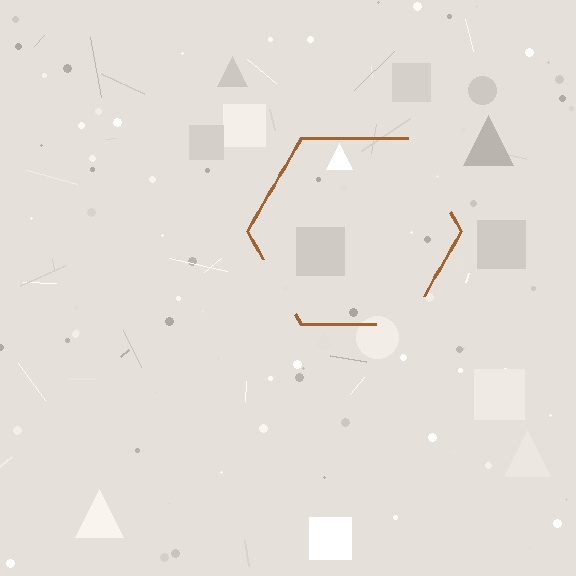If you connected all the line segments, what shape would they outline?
They would outline a hexagon.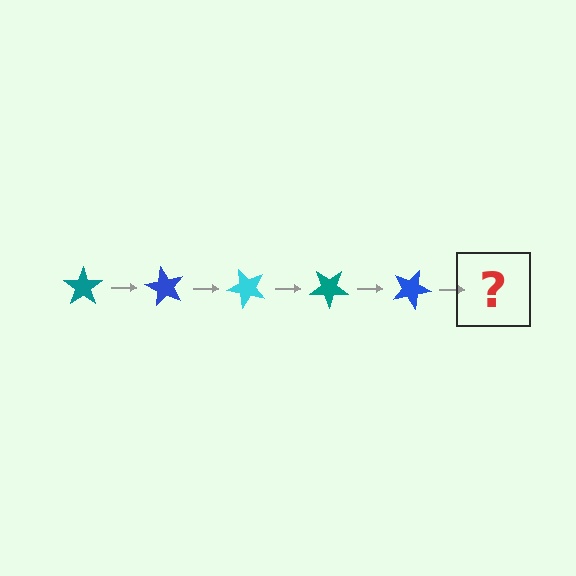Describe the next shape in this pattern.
It should be a cyan star, rotated 300 degrees from the start.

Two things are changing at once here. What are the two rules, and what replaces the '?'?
The two rules are that it rotates 60 degrees each step and the color cycles through teal, blue, and cyan. The '?' should be a cyan star, rotated 300 degrees from the start.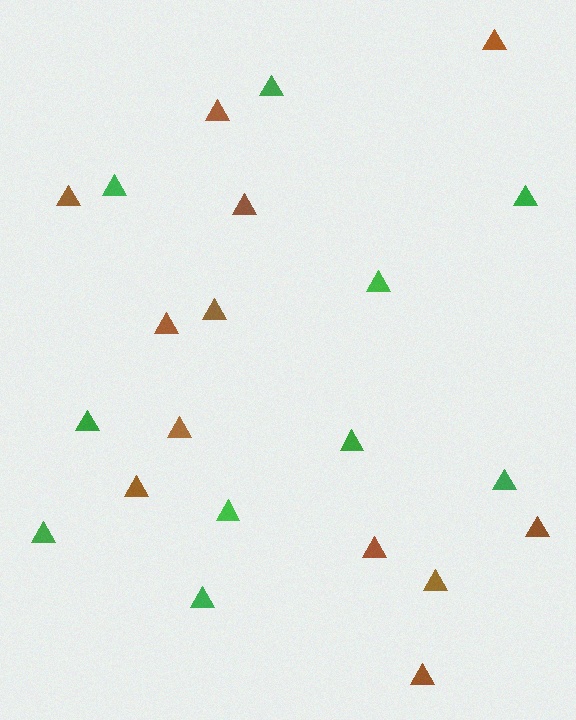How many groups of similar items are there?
There are 2 groups: one group of green triangles (10) and one group of brown triangles (12).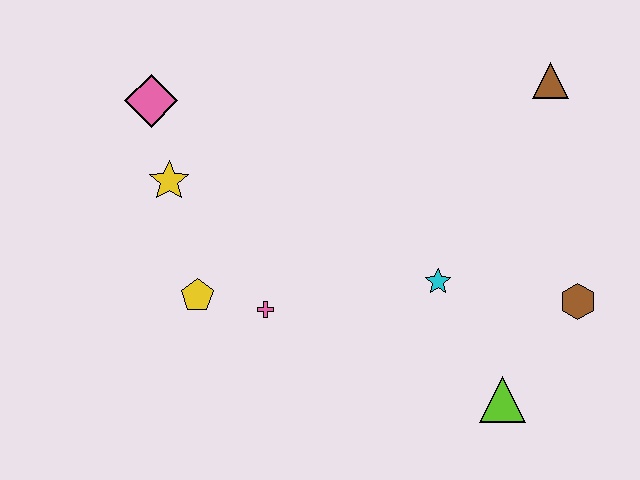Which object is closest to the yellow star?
The pink diamond is closest to the yellow star.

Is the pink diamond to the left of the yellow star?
Yes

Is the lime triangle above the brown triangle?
No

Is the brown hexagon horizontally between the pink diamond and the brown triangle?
No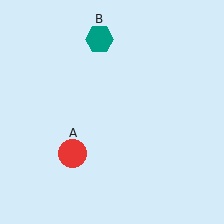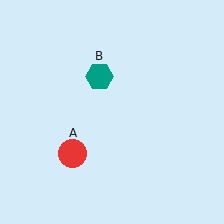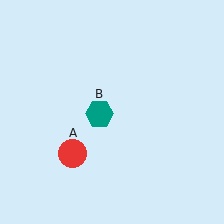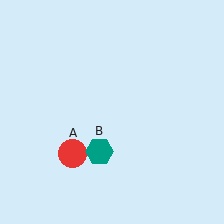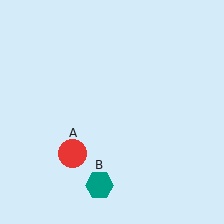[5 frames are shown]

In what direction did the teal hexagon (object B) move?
The teal hexagon (object B) moved down.